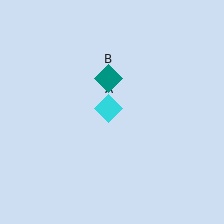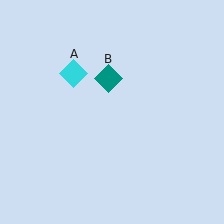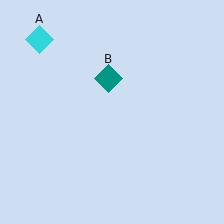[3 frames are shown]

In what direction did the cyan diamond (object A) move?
The cyan diamond (object A) moved up and to the left.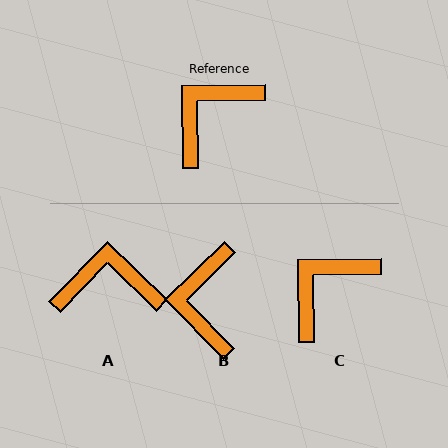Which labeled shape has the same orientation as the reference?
C.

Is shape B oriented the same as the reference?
No, it is off by about 44 degrees.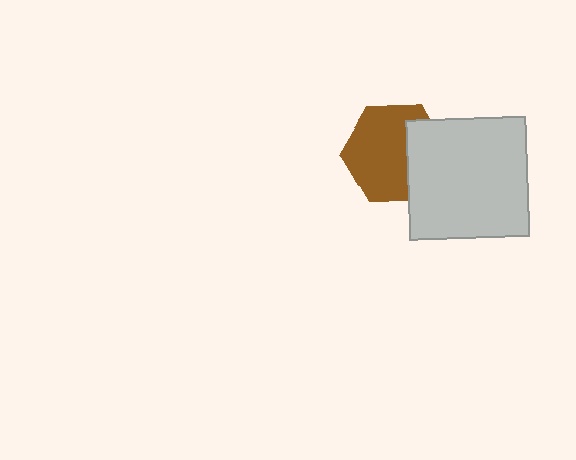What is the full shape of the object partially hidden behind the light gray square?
The partially hidden object is a brown hexagon.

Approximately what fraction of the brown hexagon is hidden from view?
Roughly 32% of the brown hexagon is hidden behind the light gray square.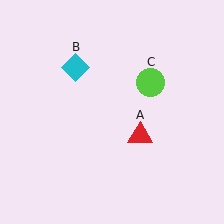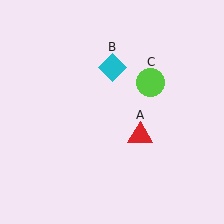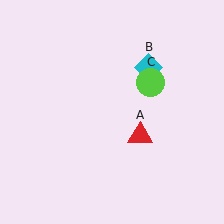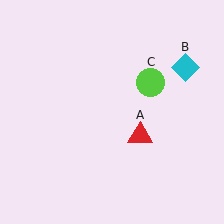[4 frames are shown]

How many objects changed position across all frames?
1 object changed position: cyan diamond (object B).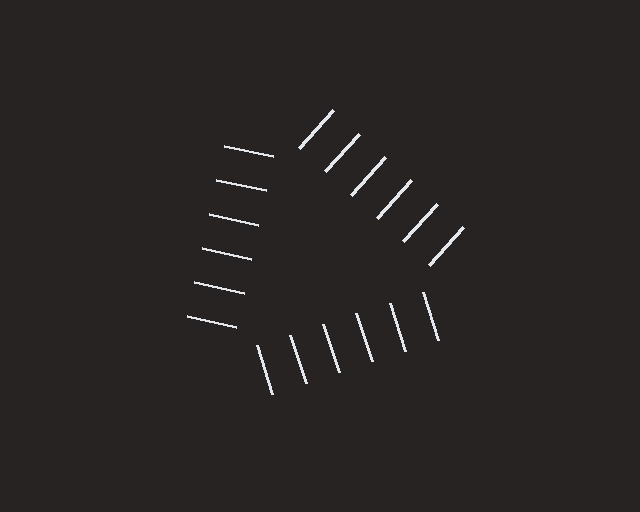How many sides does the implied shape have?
3 sides — the line-ends trace a triangle.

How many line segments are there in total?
18 — 6 along each of the 3 edges.